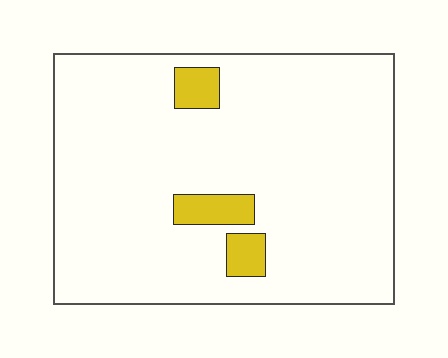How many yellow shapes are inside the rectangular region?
3.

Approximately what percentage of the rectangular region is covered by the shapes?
Approximately 5%.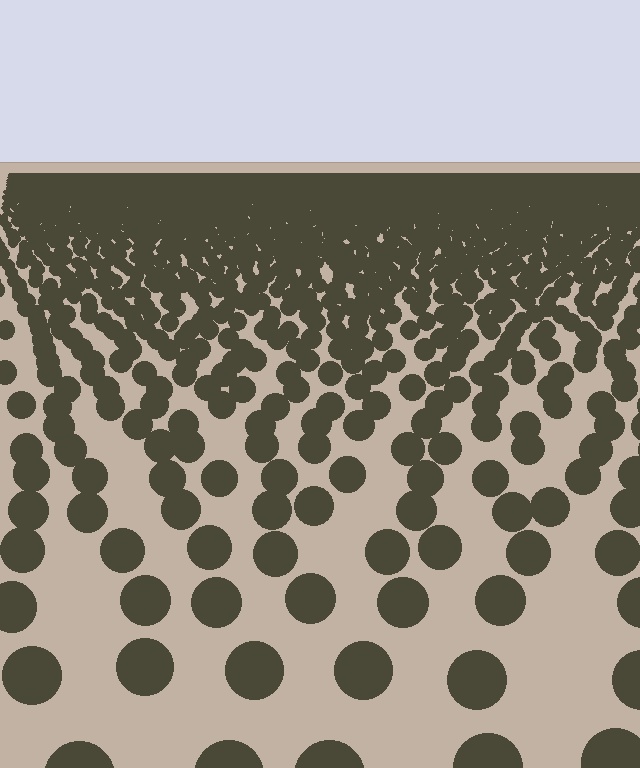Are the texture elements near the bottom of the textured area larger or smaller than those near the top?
Larger. Near the bottom, elements are closer to the viewer and appear at a bigger on-screen size.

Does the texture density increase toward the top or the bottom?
Density increases toward the top.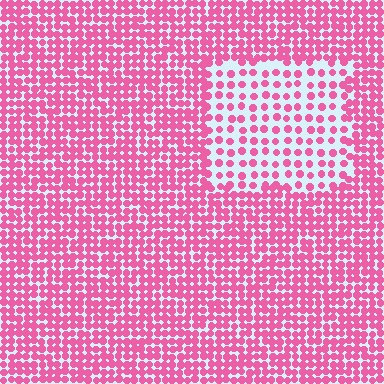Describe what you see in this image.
The image contains small pink elements arranged at two different densities. A rectangle-shaped region is visible where the elements are less densely packed than the surrounding area.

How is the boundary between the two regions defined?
The boundary is defined by a change in element density (approximately 2.2x ratio). All elements are the same color, size, and shape.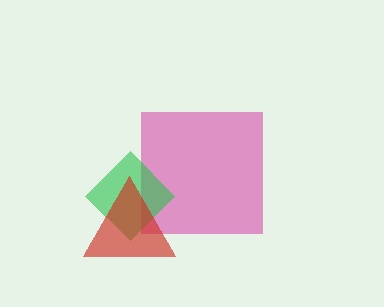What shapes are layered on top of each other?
The layered shapes are: a magenta square, a green diamond, a red triangle.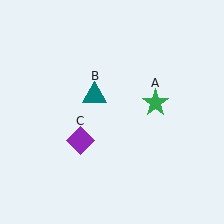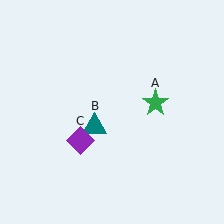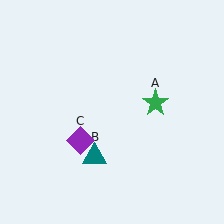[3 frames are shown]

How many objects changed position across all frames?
1 object changed position: teal triangle (object B).